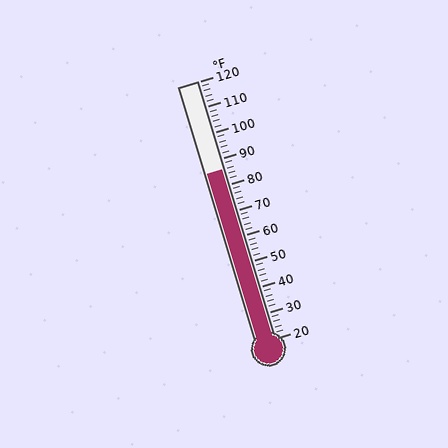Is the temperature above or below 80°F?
The temperature is above 80°F.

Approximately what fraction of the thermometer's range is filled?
The thermometer is filled to approximately 65% of its range.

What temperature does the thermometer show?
The thermometer shows approximately 86°F.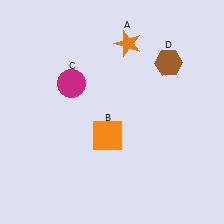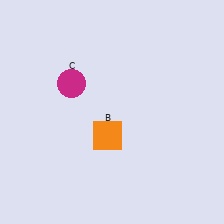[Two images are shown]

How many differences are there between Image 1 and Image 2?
There are 2 differences between the two images.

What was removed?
The brown hexagon (D), the orange star (A) were removed in Image 2.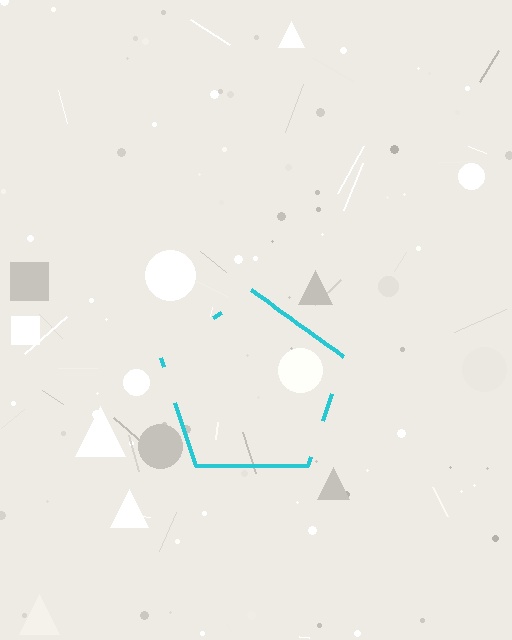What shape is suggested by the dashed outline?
The dashed outline suggests a pentagon.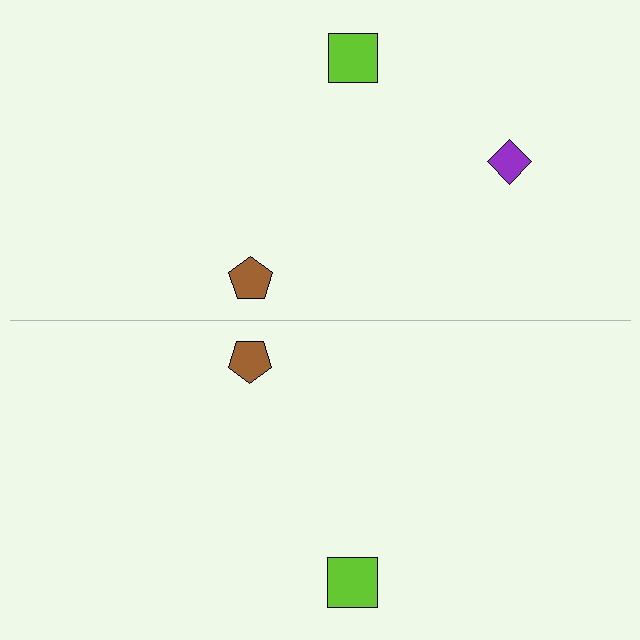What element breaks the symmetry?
A purple diamond is missing from the bottom side.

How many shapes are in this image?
There are 5 shapes in this image.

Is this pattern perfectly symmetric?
No, the pattern is not perfectly symmetric. A purple diamond is missing from the bottom side.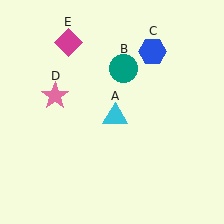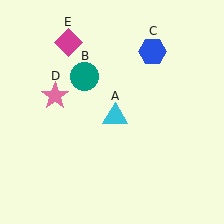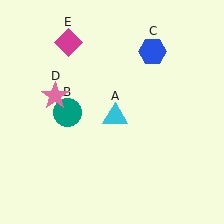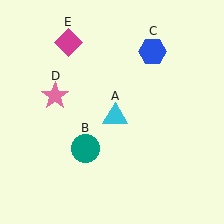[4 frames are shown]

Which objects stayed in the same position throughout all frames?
Cyan triangle (object A) and blue hexagon (object C) and pink star (object D) and magenta diamond (object E) remained stationary.